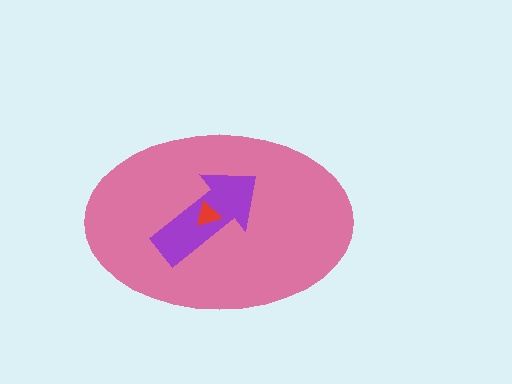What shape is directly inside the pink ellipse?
The purple arrow.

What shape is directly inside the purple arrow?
The red triangle.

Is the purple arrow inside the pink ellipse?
Yes.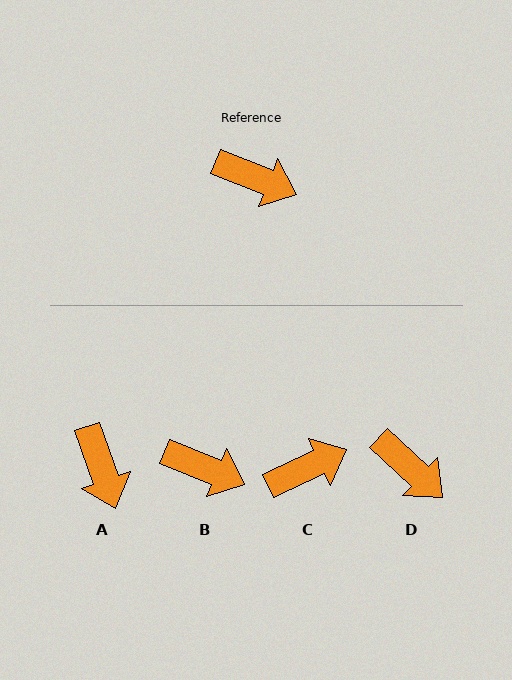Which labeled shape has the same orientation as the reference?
B.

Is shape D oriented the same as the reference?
No, it is off by about 21 degrees.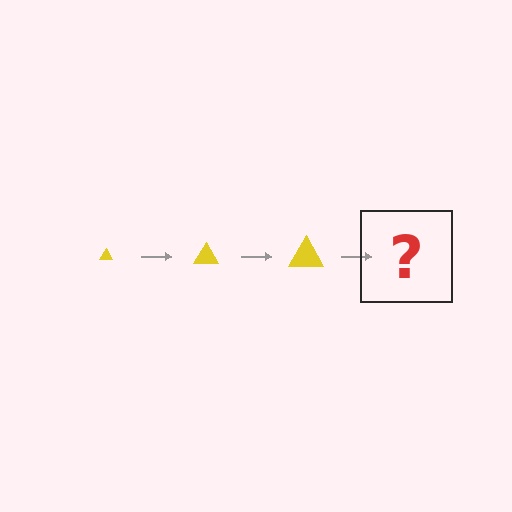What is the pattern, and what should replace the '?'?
The pattern is that the triangle gets progressively larger each step. The '?' should be a yellow triangle, larger than the previous one.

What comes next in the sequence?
The next element should be a yellow triangle, larger than the previous one.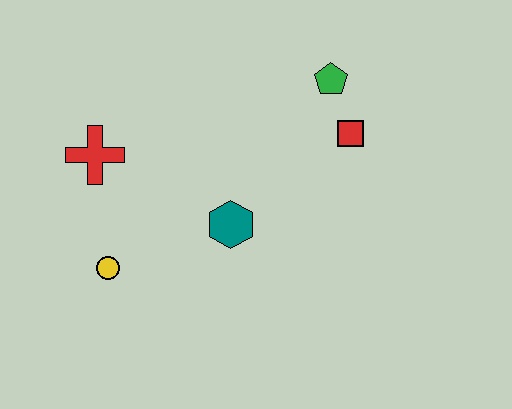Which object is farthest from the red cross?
The red square is farthest from the red cross.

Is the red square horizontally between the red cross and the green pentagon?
No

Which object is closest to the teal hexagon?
The yellow circle is closest to the teal hexagon.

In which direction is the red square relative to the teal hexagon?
The red square is to the right of the teal hexagon.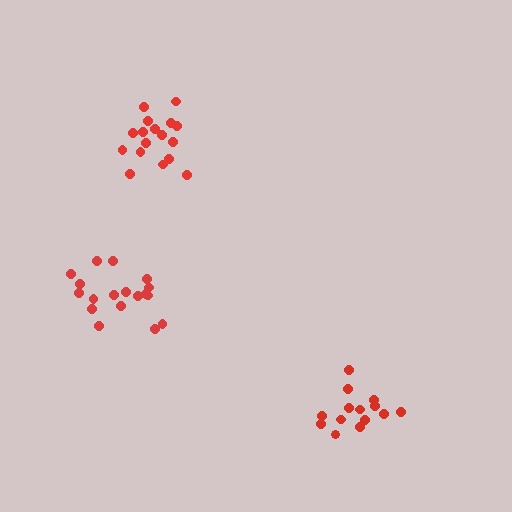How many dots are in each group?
Group 1: 18 dots, Group 2: 14 dots, Group 3: 17 dots (49 total).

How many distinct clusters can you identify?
There are 3 distinct clusters.